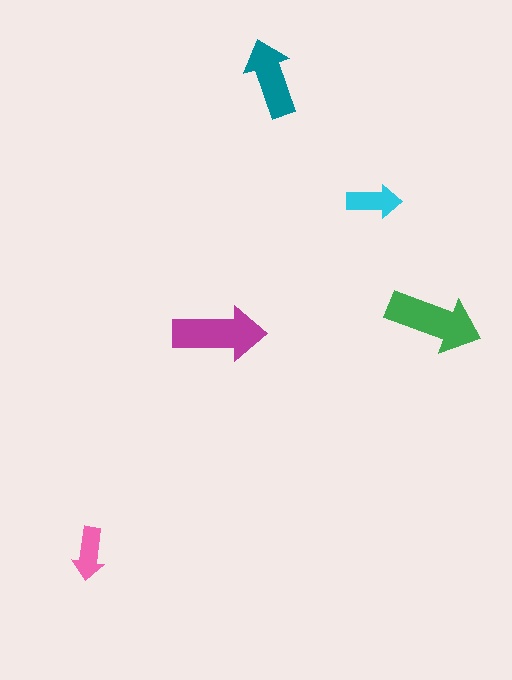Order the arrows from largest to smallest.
the green one, the magenta one, the teal one, the cyan one, the pink one.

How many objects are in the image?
There are 5 objects in the image.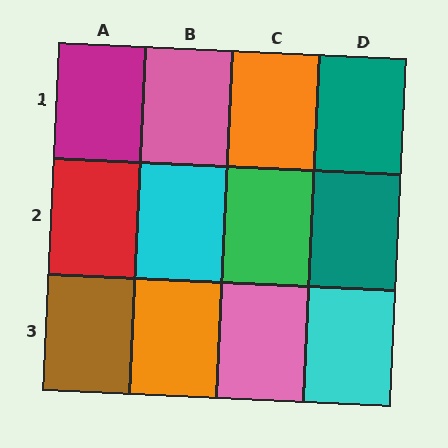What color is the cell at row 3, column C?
Pink.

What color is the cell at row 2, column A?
Red.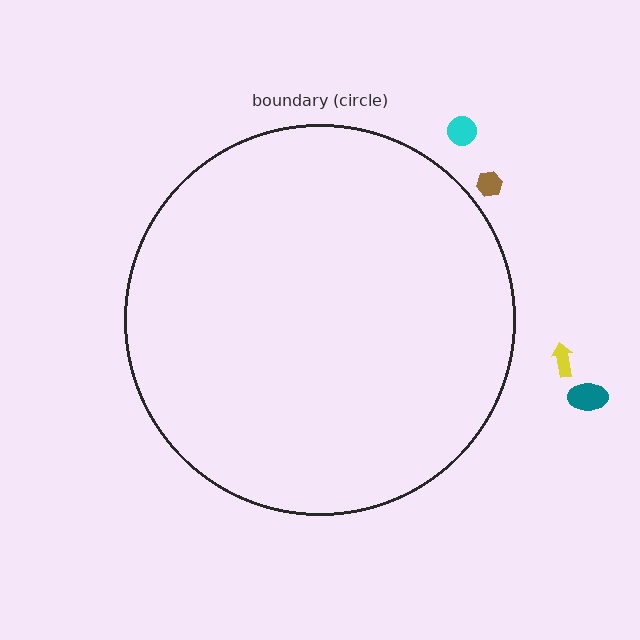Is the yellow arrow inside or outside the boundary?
Outside.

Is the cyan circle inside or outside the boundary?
Outside.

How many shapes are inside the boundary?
0 inside, 4 outside.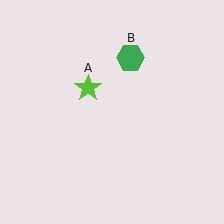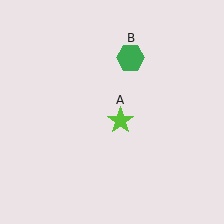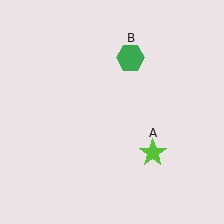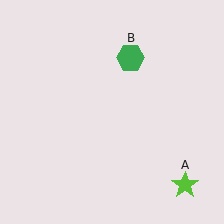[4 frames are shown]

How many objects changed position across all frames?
1 object changed position: lime star (object A).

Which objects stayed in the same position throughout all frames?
Green hexagon (object B) remained stationary.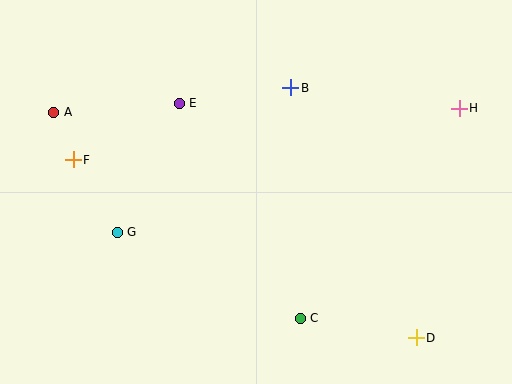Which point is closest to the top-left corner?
Point A is closest to the top-left corner.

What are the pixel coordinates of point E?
Point E is at (179, 103).